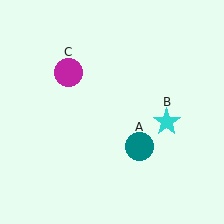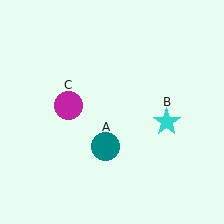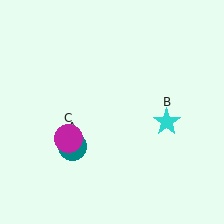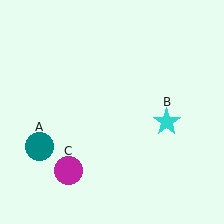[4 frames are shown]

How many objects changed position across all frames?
2 objects changed position: teal circle (object A), magenta circle (object C).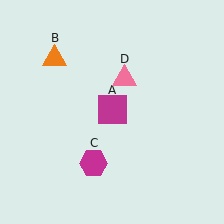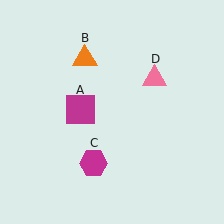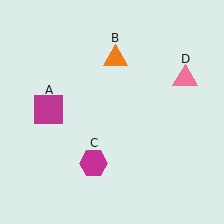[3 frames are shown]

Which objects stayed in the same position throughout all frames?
Magenta hexagon (object C) remained stationary.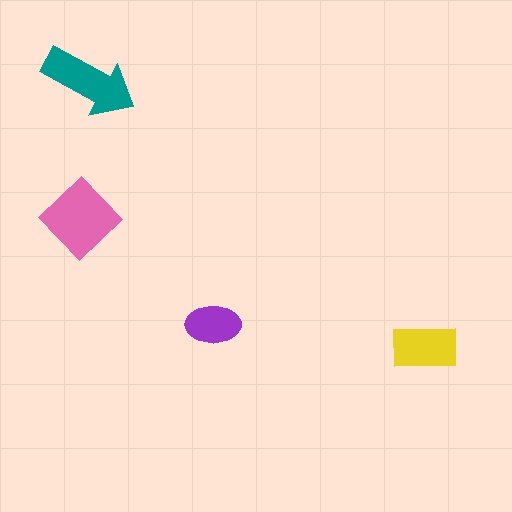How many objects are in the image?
There are 4 objects in the image.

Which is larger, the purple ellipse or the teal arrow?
The teal arrow.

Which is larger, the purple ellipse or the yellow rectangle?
The yellow rectangle.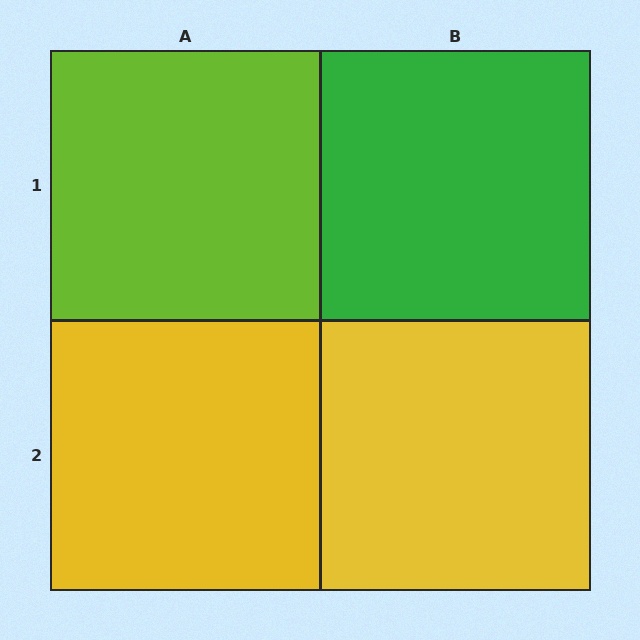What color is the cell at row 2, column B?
Yellow.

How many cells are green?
1 cell is green.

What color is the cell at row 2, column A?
Yellow.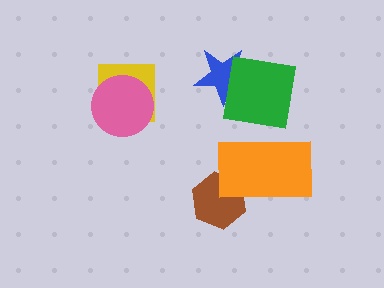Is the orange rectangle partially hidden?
No, no other shape covers it.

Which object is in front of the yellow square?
The pink circle is in front of the yellow square.